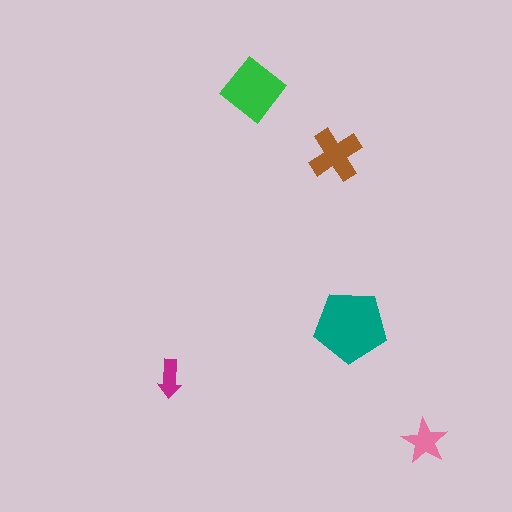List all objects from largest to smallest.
The teal pentagon, the green diamond, the brown cross, the pink star, the magenta arrow.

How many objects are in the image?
There are 5 objects in the image.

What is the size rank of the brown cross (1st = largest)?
3rd.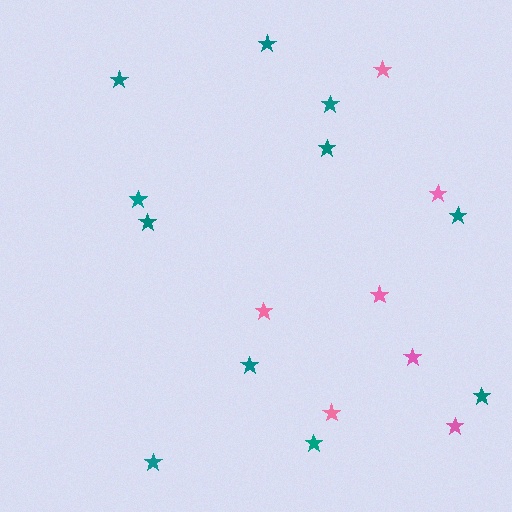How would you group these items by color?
There are 2 groups: one group of pink stars (7) and one group of teal stars (11).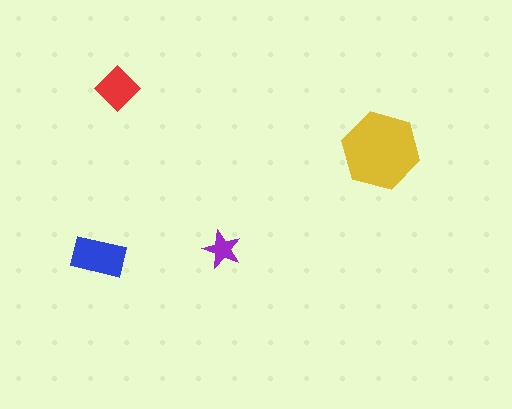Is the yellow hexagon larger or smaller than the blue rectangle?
Larger.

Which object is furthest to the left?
The blue rectangle is leftmost.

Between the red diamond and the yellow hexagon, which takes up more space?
The yellow hexagon.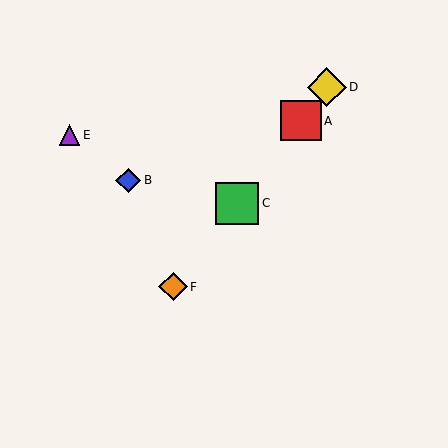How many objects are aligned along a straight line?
4 objects (A, C, D, F) are aligned along a straight line.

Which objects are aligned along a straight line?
Objects A, C, D, F are aligned along a straight line.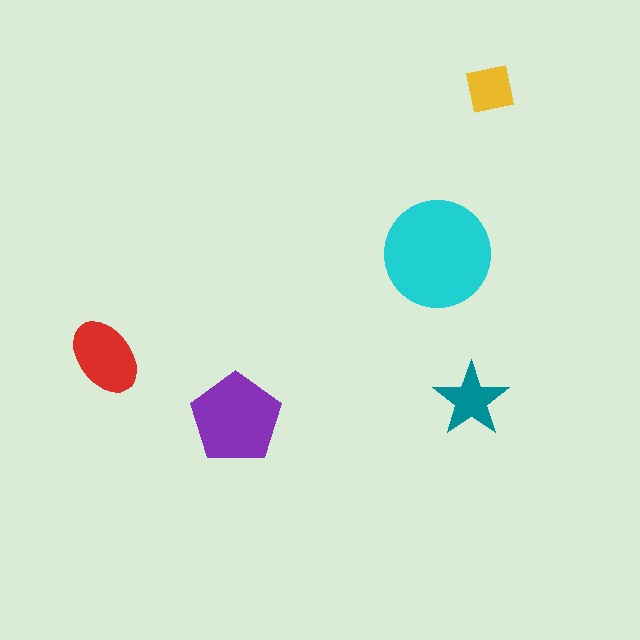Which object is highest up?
The yellow square is topmost.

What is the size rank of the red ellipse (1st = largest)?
3rd.